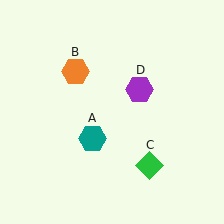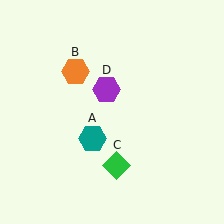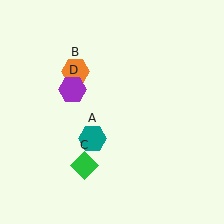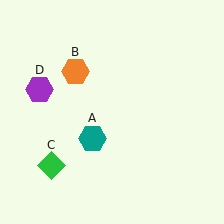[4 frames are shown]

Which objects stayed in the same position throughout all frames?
Teal hexagon (object A) and orange hexagon (object B) remained stationary.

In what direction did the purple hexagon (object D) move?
The purple hexagon (object D) moved left.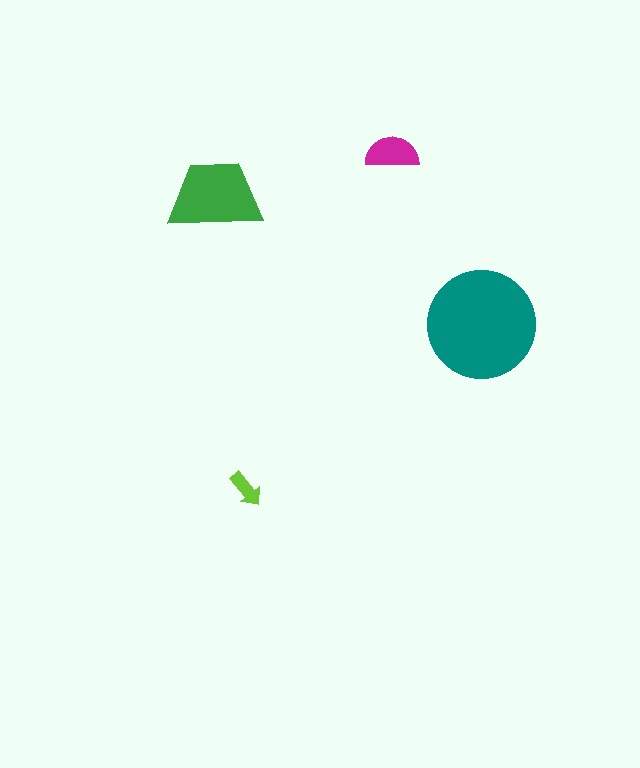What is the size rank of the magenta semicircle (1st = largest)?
3rd.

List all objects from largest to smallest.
The teal circle, the green trapezoid, the magenta semicircle, the lime arrow.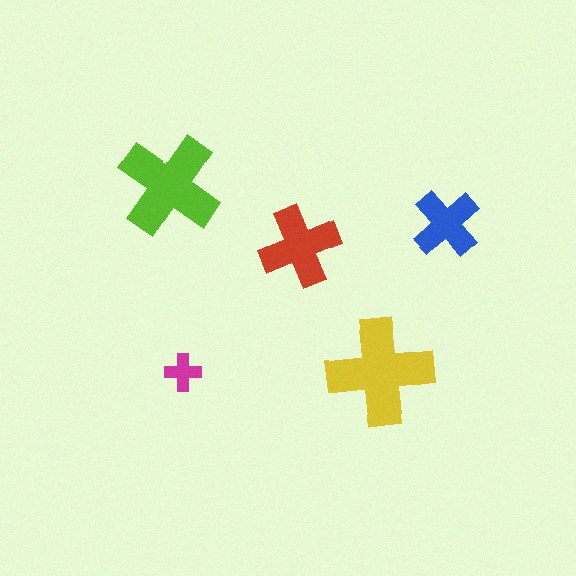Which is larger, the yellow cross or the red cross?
The yellow one.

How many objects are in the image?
There are 5 objects in the image.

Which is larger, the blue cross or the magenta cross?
The blue one.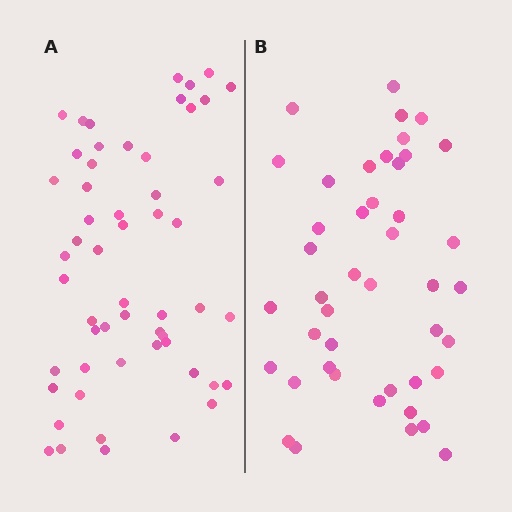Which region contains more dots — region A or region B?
Region A (the left region) has more dots.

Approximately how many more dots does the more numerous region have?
Region A has roughly 12 or so more dots than region B.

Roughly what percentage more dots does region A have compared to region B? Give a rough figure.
About 25% more.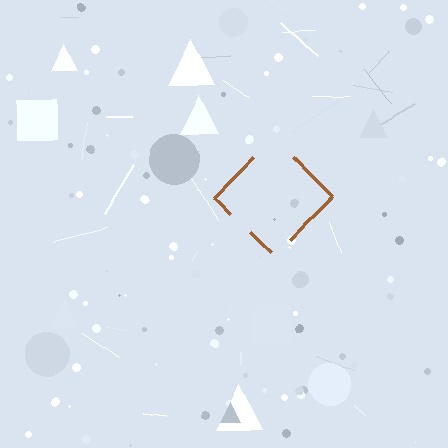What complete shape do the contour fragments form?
The contour fragments form a diamond.